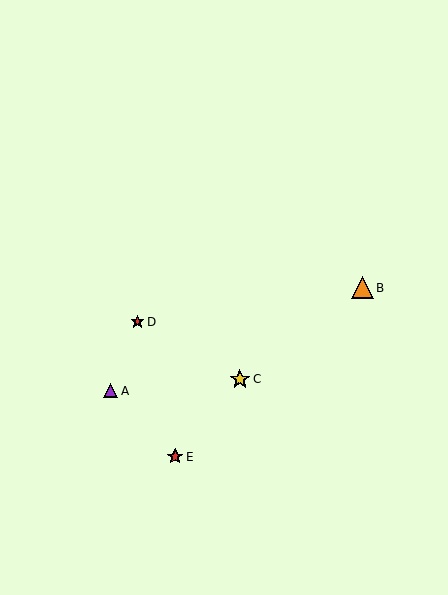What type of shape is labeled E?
Shape E is a red star.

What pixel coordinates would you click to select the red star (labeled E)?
Click at (175, 457) to select the red star E.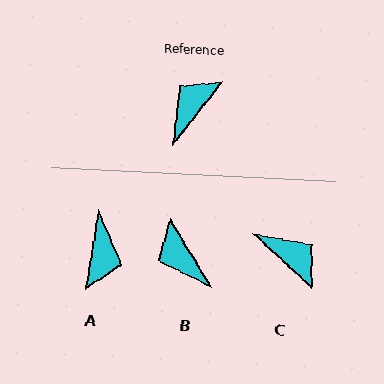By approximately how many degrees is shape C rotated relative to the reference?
Approximately 94 degrees clockwise.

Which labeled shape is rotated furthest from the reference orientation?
A, about 150 degrees away.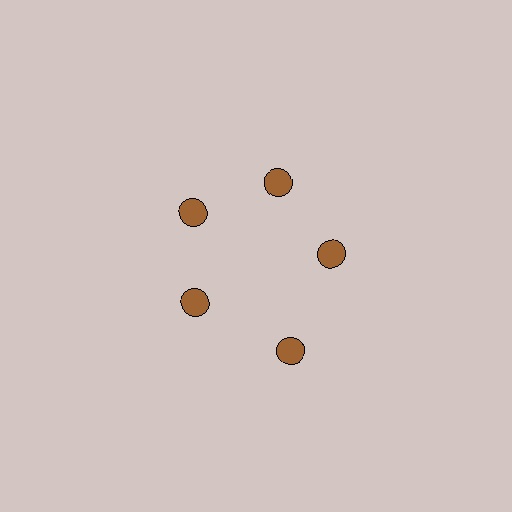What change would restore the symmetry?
The symmetry would be restored by moving it inward, back onto the ring so that all 5 circles sit at equal angles and equal distance from the center.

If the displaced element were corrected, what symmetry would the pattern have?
It would have 5-fold rotational symmetry — the pattern would map onto itself every 72 degrees.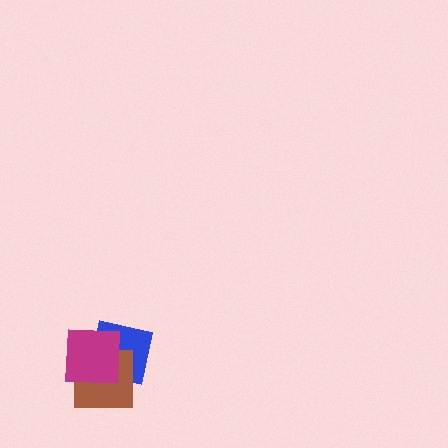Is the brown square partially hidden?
Yes, it is partially covered by another shape.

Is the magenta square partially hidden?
No, no other shape covers it.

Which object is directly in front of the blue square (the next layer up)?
The brown square is directly in front of the blue square.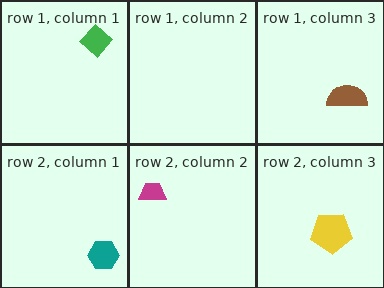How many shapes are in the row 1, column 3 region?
1.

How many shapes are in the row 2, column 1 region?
1.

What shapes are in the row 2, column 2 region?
The magenta trapezoid.